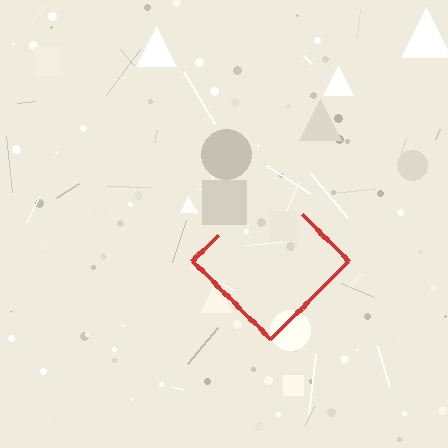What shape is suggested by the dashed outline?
The dashed outline suggests a diamond.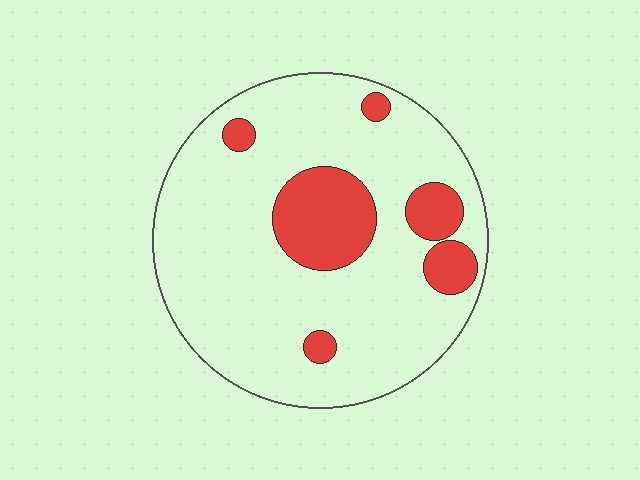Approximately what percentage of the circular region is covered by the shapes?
Approximately 20%.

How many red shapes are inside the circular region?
6.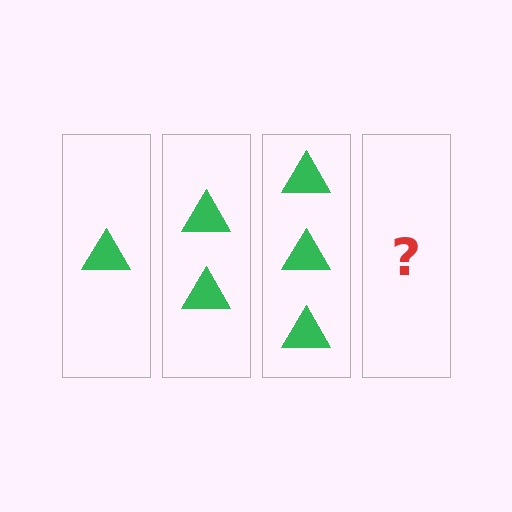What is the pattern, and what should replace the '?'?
The pattern is that each step adds one more triangle. The '?' should be 4 triangles.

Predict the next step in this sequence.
The next step is 4 triangles.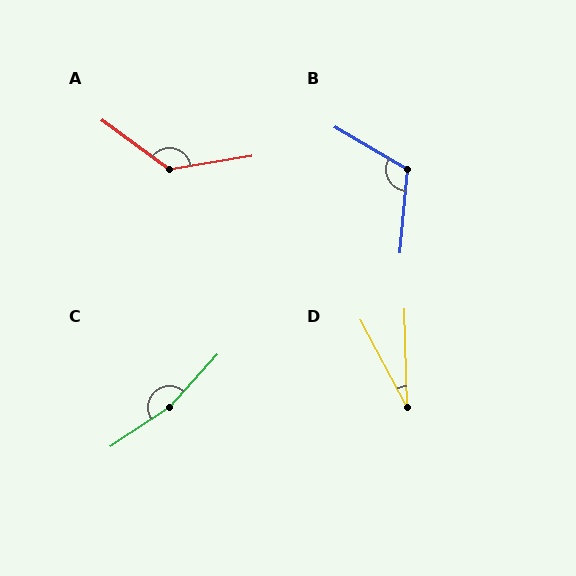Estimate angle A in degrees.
Approximately 134 degrees.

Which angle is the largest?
C, at approximately 165 degrees.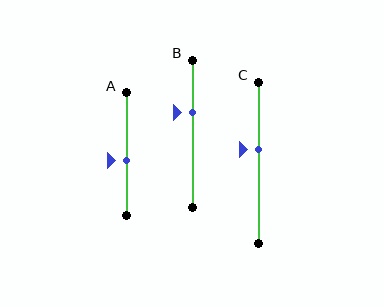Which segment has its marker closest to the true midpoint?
Segment A has its marker closest to the true midpoint.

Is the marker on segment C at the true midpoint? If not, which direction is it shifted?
No, the marker on segment C is shifted upward by about 8% of the segment length.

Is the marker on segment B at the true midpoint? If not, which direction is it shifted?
No, the marker on segment B is shifted upward by about 15% of the segment length.